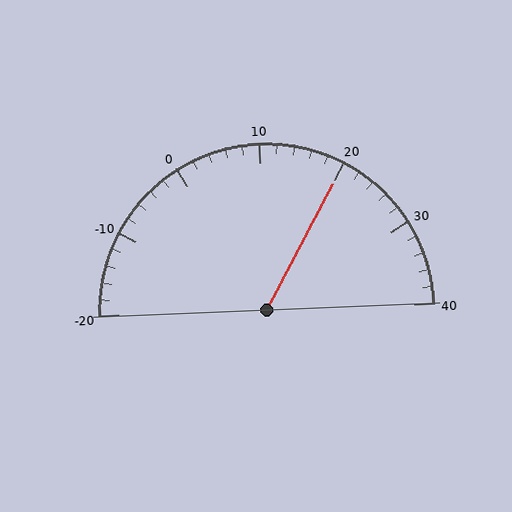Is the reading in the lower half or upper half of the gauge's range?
The reading is in the upper half of the range (-20 to 40).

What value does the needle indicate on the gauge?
The needle indicates approximately 20.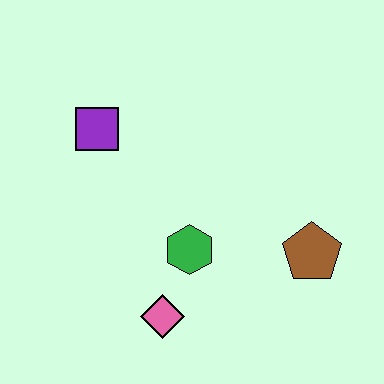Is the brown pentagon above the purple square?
No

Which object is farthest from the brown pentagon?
The purple square is farthest from the brown pentagon.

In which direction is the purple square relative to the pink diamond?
The purple square is above the pink diamond.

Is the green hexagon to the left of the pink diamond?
No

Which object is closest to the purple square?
The green hexagon is closest to the purple square.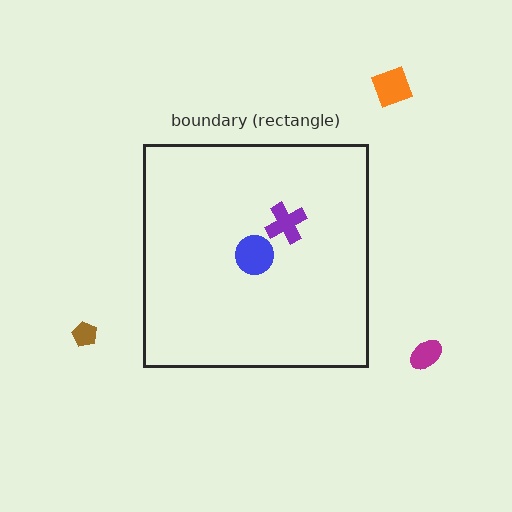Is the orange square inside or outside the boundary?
Outside.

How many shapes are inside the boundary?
2 inside, 3 outside.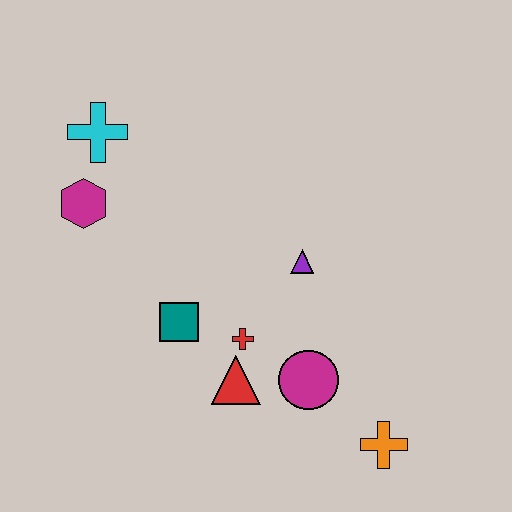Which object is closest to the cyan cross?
The magenta hexagon is closest to the cyan cross.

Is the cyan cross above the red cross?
Yes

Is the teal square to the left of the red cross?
Yes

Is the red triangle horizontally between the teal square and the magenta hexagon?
No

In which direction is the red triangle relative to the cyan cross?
The red triangle is below the cyan cross.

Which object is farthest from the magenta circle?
The cyan cross is farthest from the magenta circle.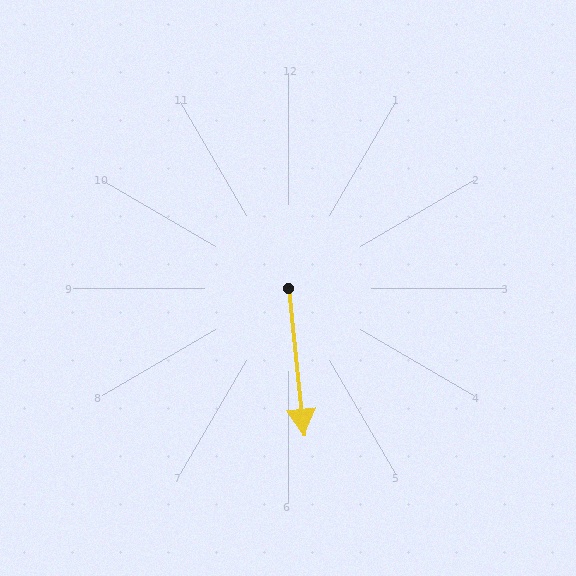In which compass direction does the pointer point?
South.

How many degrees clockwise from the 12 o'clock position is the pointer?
Approximately 174 degrees.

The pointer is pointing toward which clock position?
Roughly 6 o'clock.